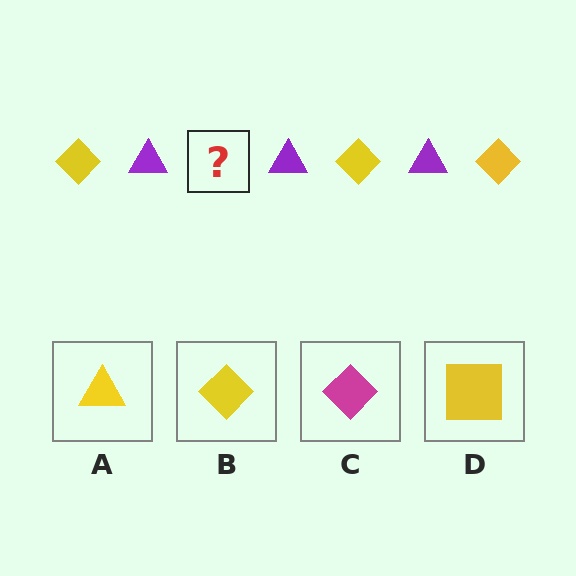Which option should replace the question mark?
Option B.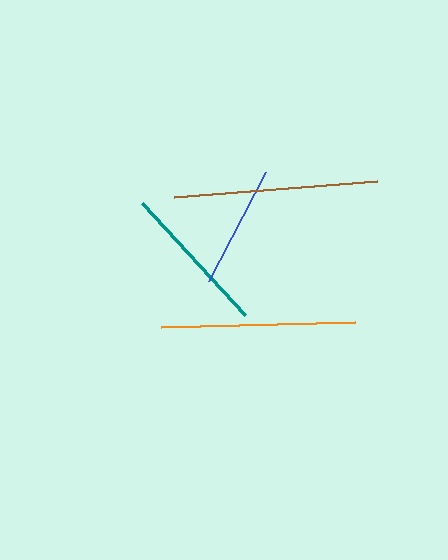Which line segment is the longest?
The brown line is the longest at approximately 203 pixels.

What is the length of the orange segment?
The orange segment is approximately 194 pixels long.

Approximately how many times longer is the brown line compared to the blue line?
The brown line is approximately 1.6 times the length of the blue line.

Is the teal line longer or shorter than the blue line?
The teal line is longer than the blue line.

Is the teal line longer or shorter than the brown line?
The brown line is longer than the teal line.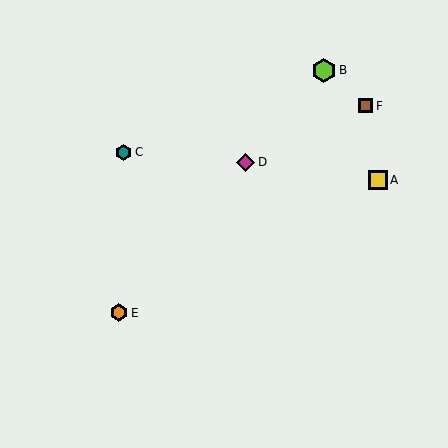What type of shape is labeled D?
Shape D is a magenta diamond.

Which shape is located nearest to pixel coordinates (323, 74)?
The lime hexagon (labeled B) at (324, 70) is nearest to that location.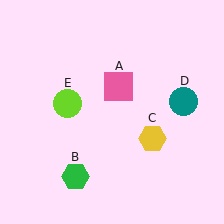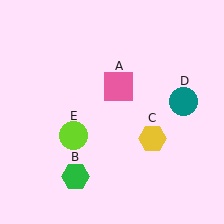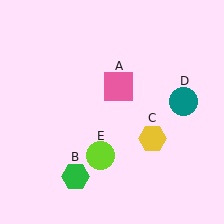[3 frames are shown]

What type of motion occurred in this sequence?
The lime circle (object E) rotated counterclockwise around the center of the scene.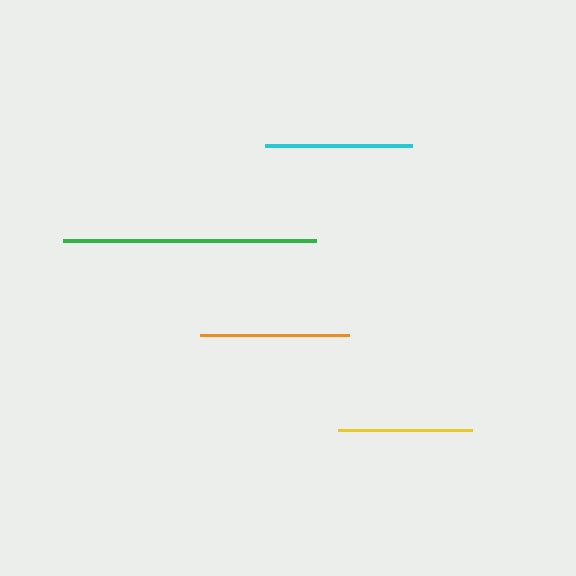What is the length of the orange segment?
The orange segment is approximately 149 pixels long.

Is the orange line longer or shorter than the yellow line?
The orange line is longer than the yellow line.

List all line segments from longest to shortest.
From longest to shortest: green, orange, cyan, yellow.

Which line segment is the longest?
The green line is the longest at approximately 253 pixels.